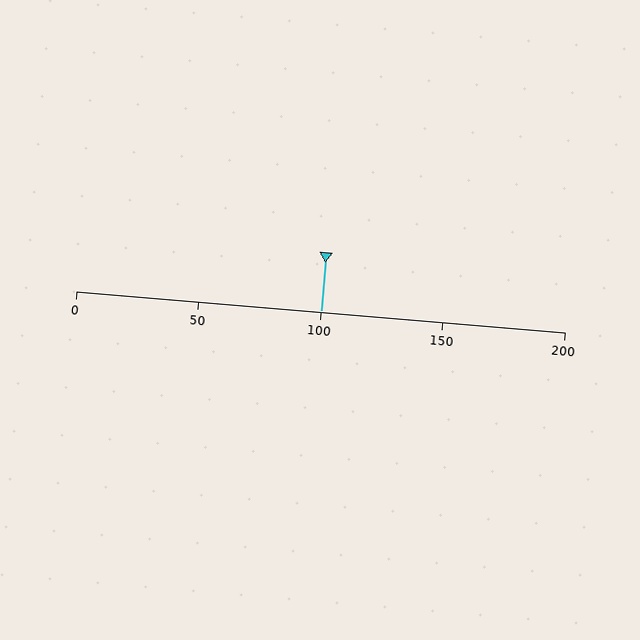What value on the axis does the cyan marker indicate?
The marker indicates approximately 100.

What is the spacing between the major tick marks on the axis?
The major ticks are spaced 50 apart.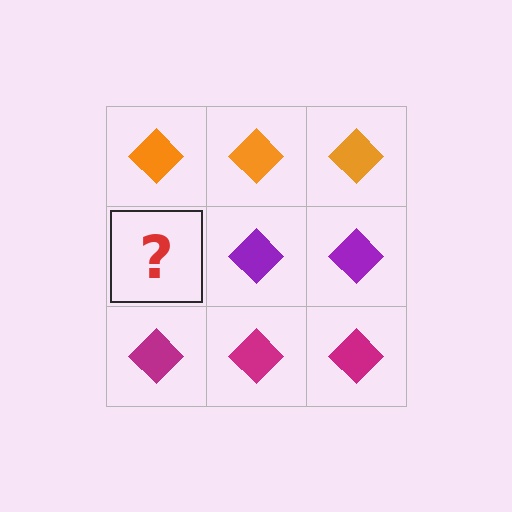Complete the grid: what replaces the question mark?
The question mark should be replaced with a purple diamond.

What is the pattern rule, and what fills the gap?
The rule is that each row has a consistent color. The gap should be filled with a purple diamond.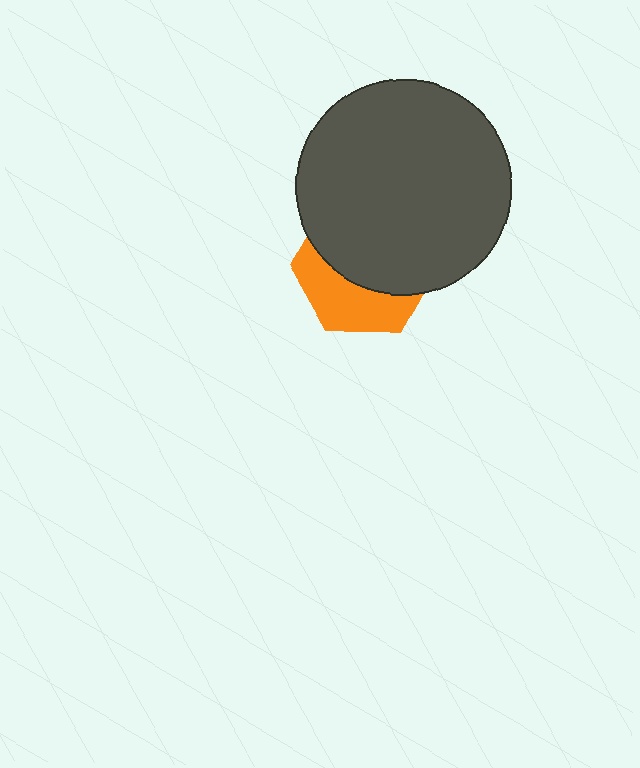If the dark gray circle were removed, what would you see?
You would see the complete orange hexagon.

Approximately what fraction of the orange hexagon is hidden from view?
Roughly 61% of the orange hexagon is hidden behind the dark gray circle.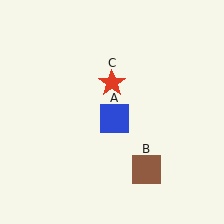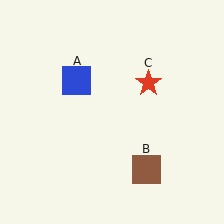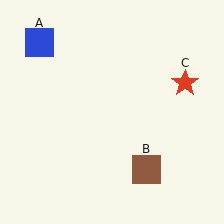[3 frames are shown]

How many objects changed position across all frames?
2 objects changed position: blue square (object A), red star (object C).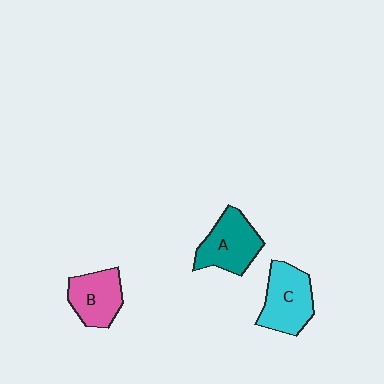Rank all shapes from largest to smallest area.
From largest to smallest: C (cyan), A (teal), B (pink).